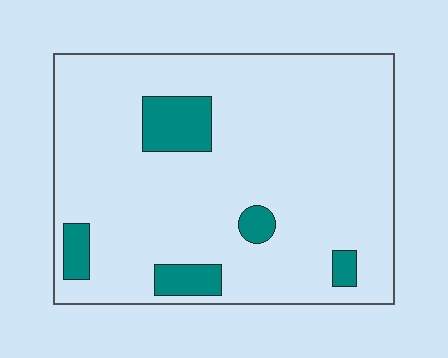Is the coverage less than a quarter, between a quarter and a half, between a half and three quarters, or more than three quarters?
Less than a quarter.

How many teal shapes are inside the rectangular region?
5.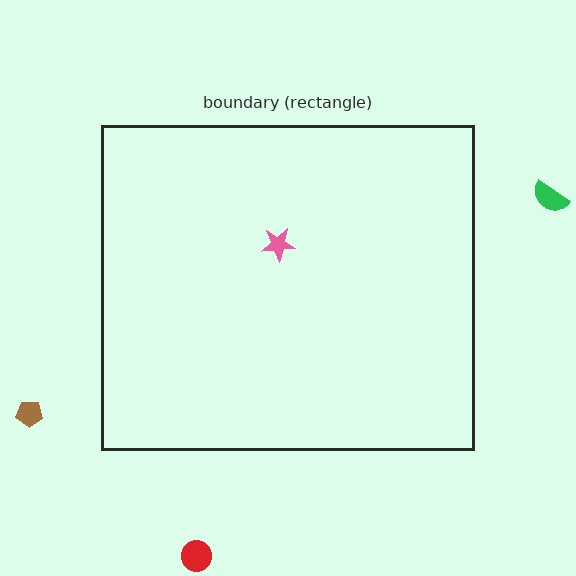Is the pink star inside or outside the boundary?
Inside.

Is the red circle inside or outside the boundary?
Outside.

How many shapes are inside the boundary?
1 inside, 3 outside.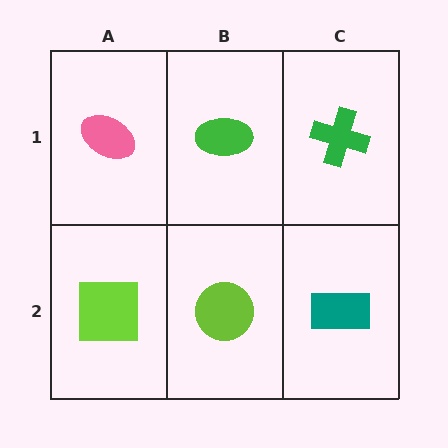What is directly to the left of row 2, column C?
A lime circle.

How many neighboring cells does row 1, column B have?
3.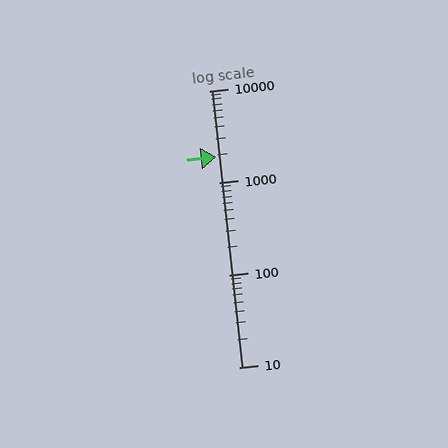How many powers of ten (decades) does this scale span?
The scale spans 3 decades, from 10 to 10000.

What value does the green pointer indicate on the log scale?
The pointer indicates approximately 1900.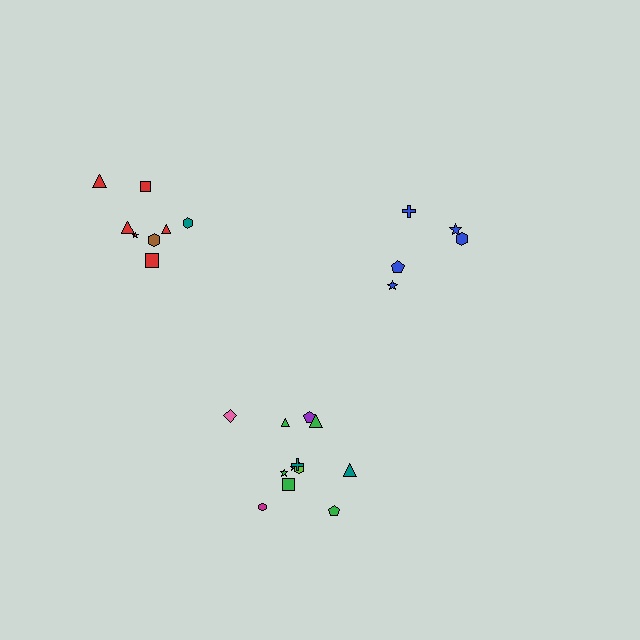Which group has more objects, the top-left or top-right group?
The top-left group.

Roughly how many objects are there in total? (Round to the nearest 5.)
Roughly 25 objects in total.